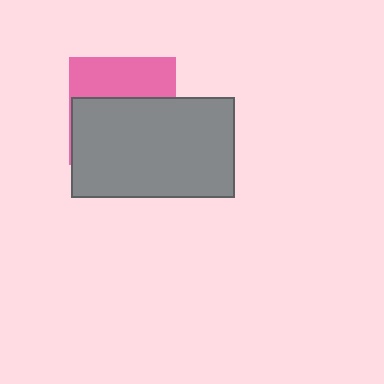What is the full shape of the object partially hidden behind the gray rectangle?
The partially hidden object is a pink square.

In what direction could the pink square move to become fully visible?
The pink square could move up. That would shift it out from behind the gray rectangle entirely.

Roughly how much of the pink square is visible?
A small part of it is visible (roughly 38%).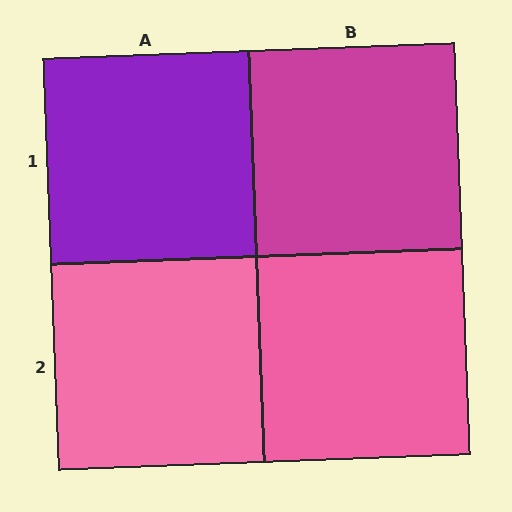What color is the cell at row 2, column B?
Pink.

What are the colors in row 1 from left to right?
Purple, magenta.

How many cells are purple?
1 cell is purple.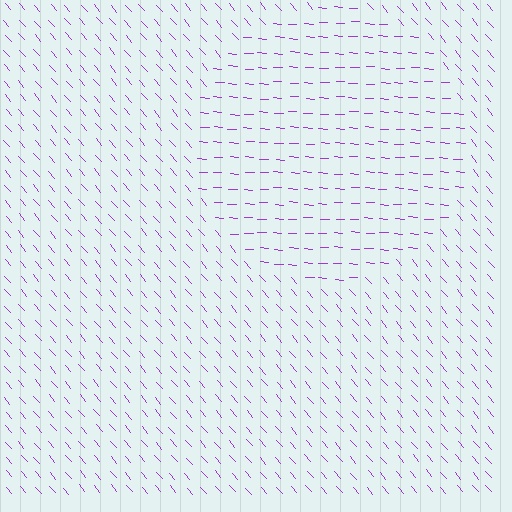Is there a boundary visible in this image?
Yes, there is a texture boundary formed by a change in line orientation.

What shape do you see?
I see a circle.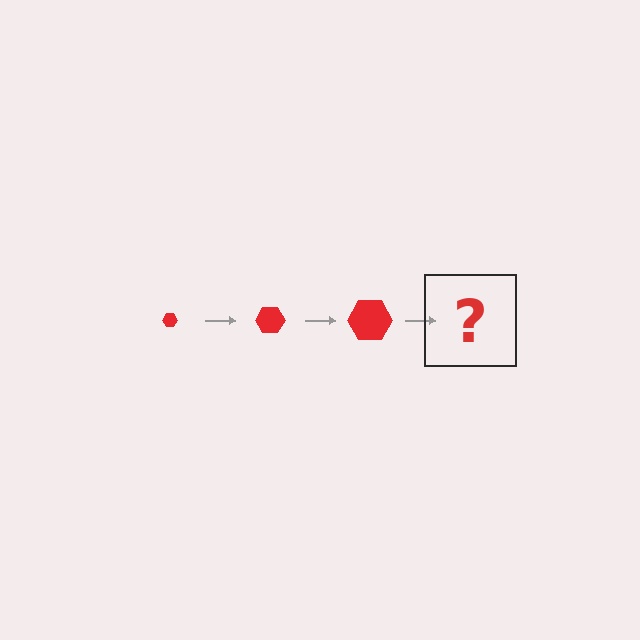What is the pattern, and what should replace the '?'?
The pattern is that the hexagon gets progressively larger each step. The '?' should be a red hexagon, larger than the previous one.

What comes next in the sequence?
The next element should be a red hexagon, larger than the previous one.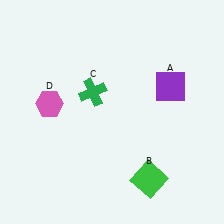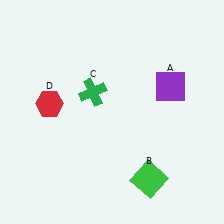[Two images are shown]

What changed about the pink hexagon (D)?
In Image 1, D is pink. In Image 2, it changed to red.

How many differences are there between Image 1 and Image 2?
There is 1 difference between the two images.